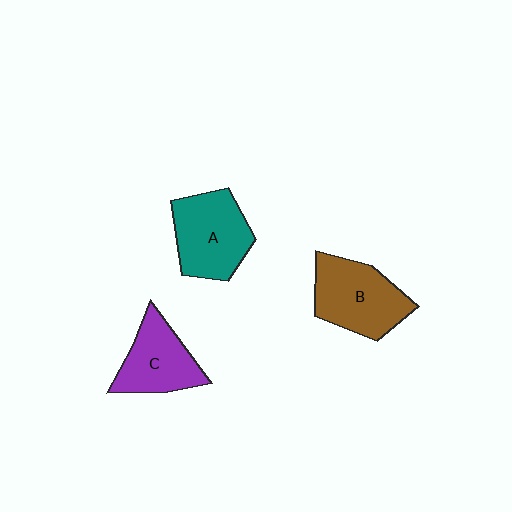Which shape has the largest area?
Shape B (brown).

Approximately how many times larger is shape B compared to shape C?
Approximately 1.2 times.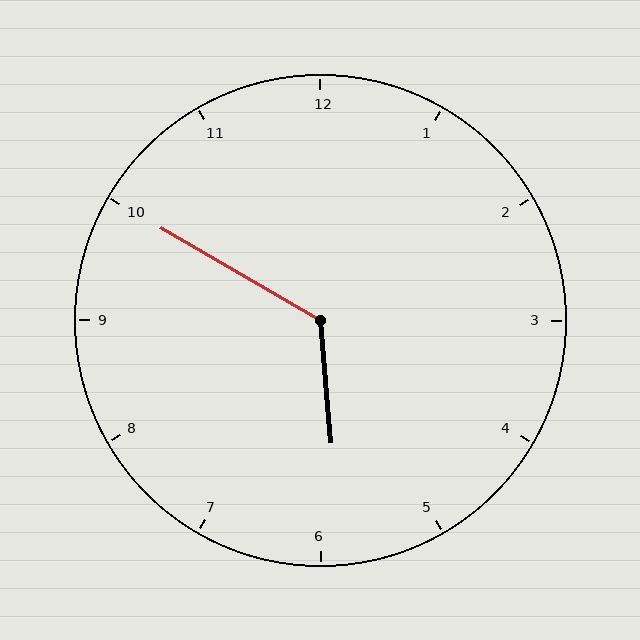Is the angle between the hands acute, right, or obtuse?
It is obtuse.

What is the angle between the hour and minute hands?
Approximately 125 degrees.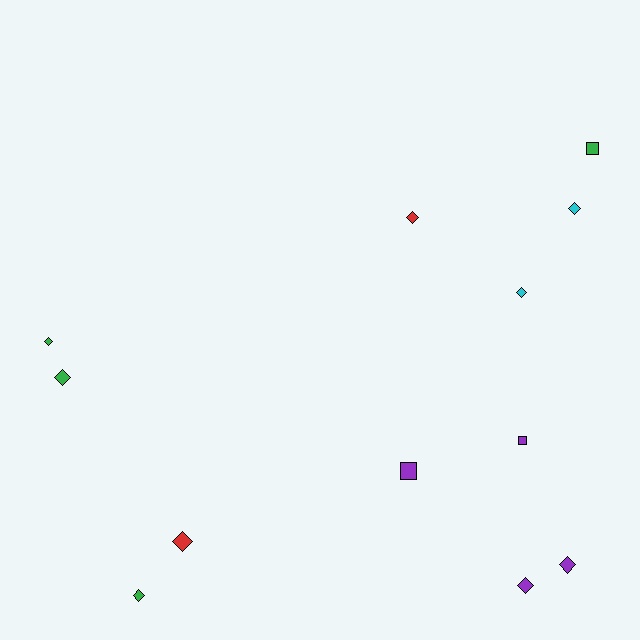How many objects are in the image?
There are 12 objects.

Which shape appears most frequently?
Diamond, with 9 objects.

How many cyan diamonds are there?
There are 2 cyan diamonds.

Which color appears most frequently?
Purple, with 4 objects.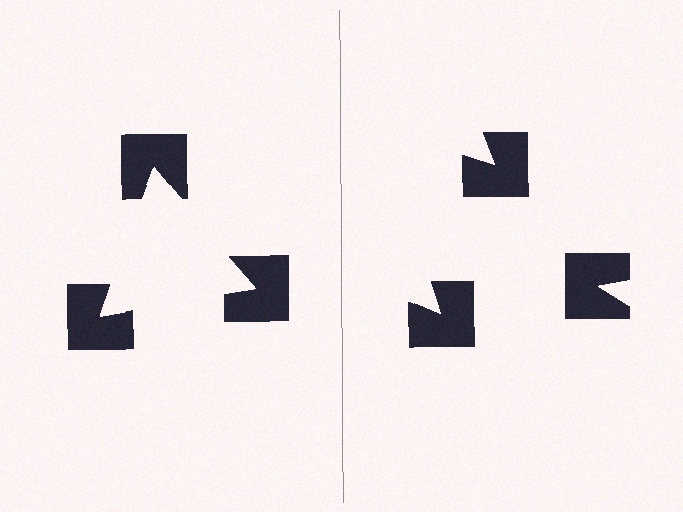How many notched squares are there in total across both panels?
6 — 3 on each side.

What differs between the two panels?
The notched squares are positioned identically on both sides; only the wedge orientations differ. On the left they align to a triangle; on the right they are misaligned.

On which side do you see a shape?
An illusory triangle appears on the left side. On the right side the wedge cuts are rotated, so no coherent shape forms.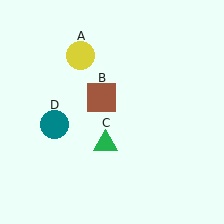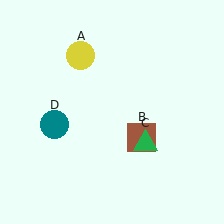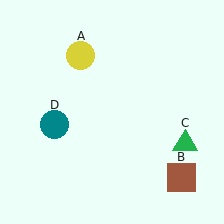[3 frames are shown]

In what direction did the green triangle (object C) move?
The green triangle (object C) moved right.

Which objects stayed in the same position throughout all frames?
Yellow circle (object A) and teal circle (object D) remained stationary.